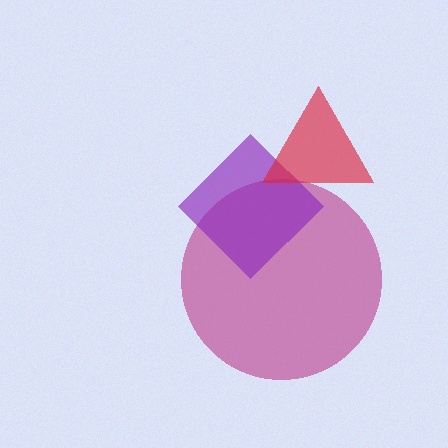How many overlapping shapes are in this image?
There are 3 overlapping shapes in the image.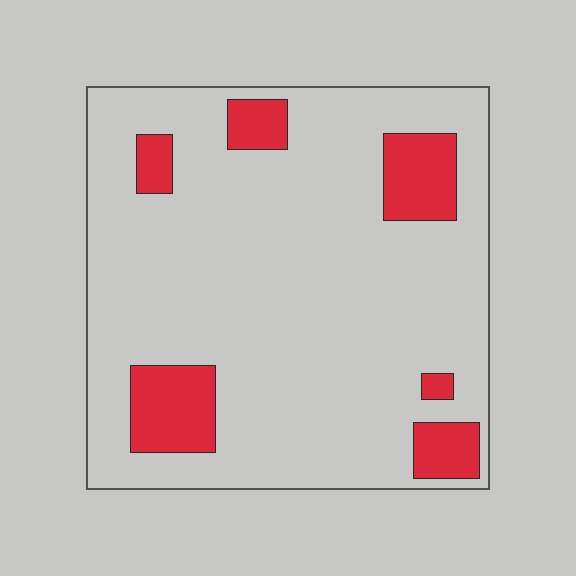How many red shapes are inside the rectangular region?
6.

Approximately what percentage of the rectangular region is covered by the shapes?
Approximately 15%.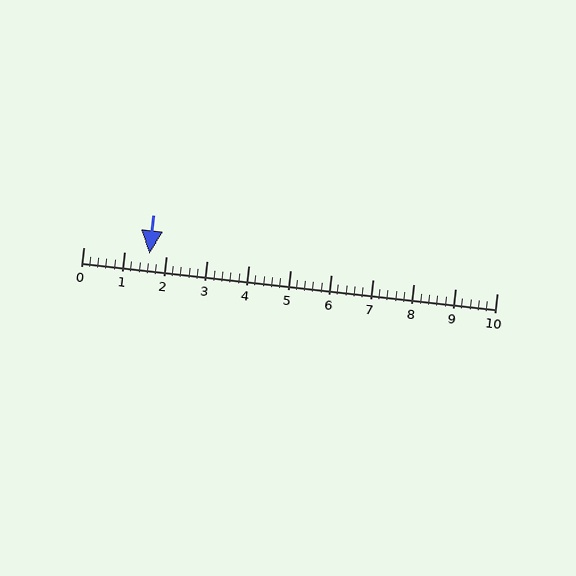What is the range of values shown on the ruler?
The ruler shows values from 0 to 10.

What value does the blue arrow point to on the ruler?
The blue arrow points to approximately 1.6.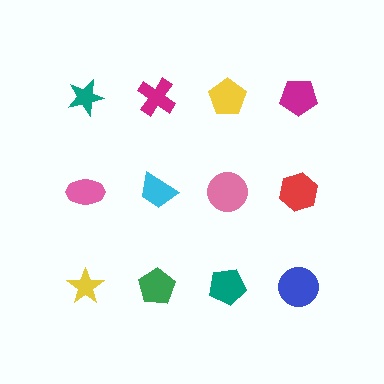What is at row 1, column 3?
A yellow pentagon.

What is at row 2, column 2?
A cyan trapezoid.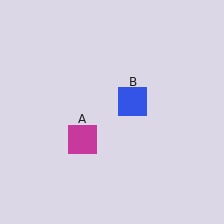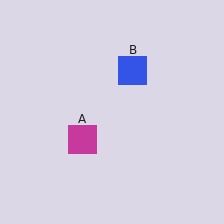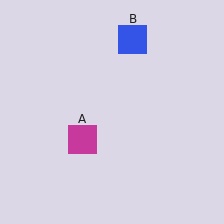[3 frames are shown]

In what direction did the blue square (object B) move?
The blue square (object B) moved up.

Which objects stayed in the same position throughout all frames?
Magenta square (object A) remained stationary.